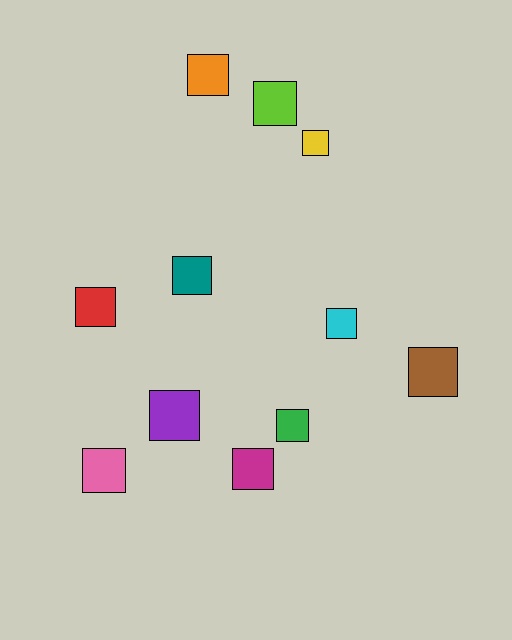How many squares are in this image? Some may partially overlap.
There are 11 squares.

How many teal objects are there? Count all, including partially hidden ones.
There is 1 teal object.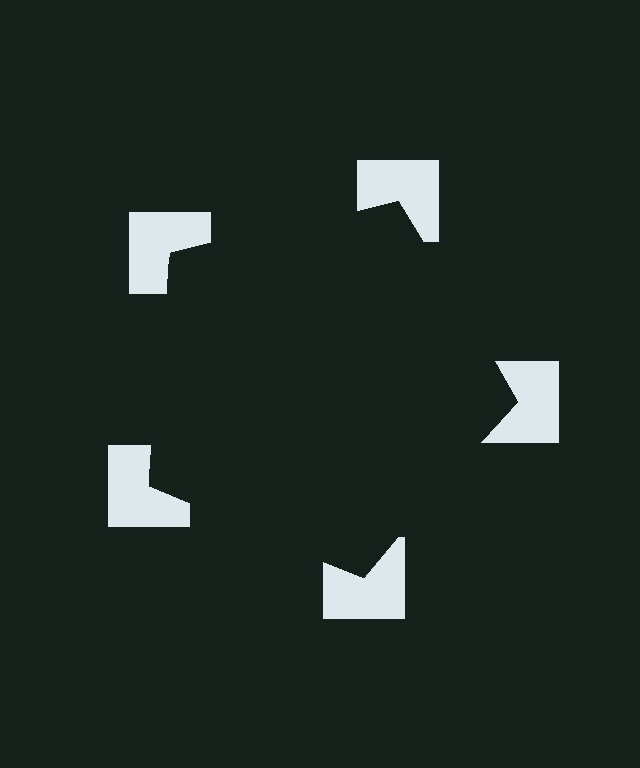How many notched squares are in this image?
There are 5 — one at each vertex of the illusory pentagon.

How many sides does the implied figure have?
5 sides.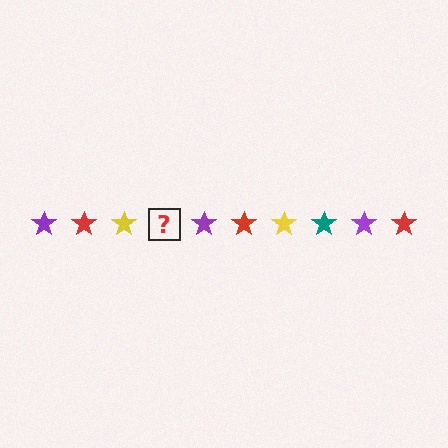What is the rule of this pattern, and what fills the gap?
The rule is that the pattern cycles through purple, red, yellow, teal stars. The gap should be filled with a teal star.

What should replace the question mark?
The question mark should be replaced with a teal star.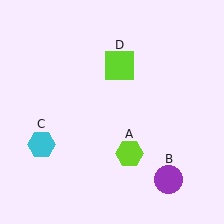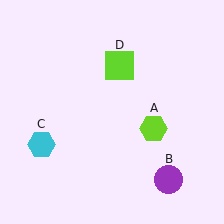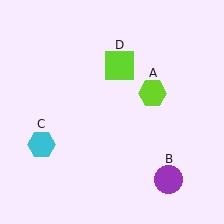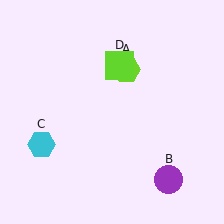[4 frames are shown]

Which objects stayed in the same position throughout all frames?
Purple circle (object B) and cyan hexagon (object C) and lime square (object D) remained stationary.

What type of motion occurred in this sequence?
The lime hexagon (object A) rotated counterclockwise around the center of the scene.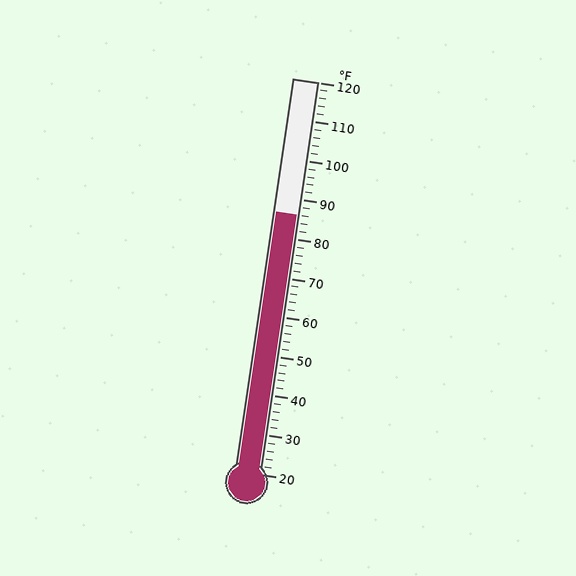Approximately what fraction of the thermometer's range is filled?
The thermometer is filled to approximately 65% of its range.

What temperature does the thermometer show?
The thermometer shows approximately 86°F.